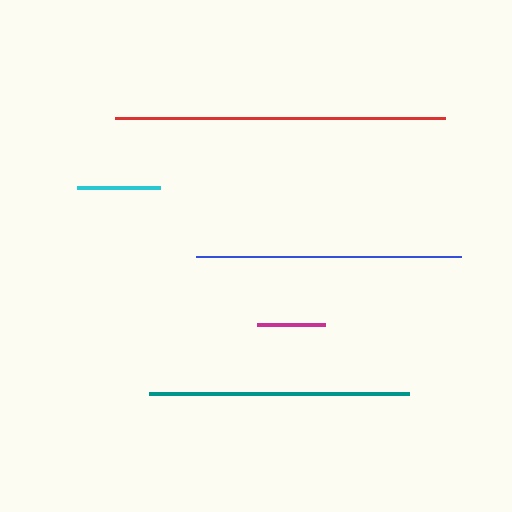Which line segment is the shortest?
The magenta line is the shortest at approximately 68 pixels.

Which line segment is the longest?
The red line is the longest at approximately 329 pixels.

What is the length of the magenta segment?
The magenta segment is approximately 68 pixels long.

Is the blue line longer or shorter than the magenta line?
The blue line is longer than the magenta line.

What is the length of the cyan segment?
The cyan segment is approximately 84 pixels long.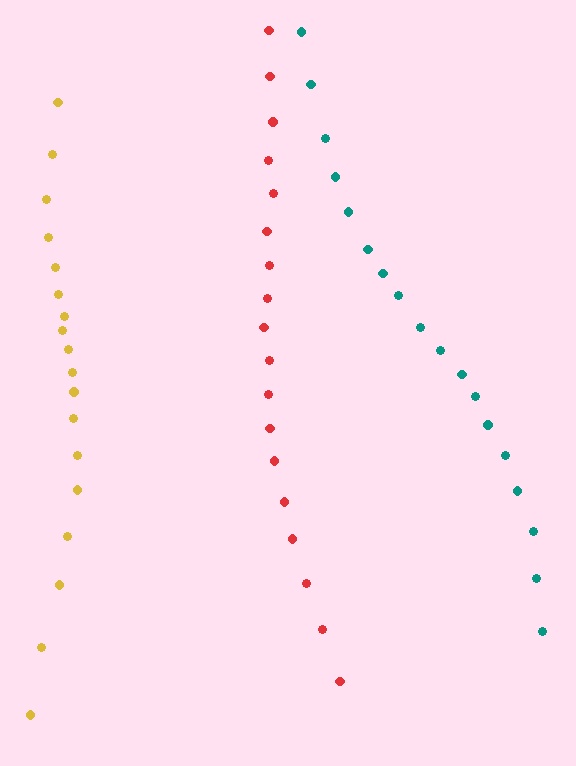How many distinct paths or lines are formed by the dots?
There are 3 distinct paths.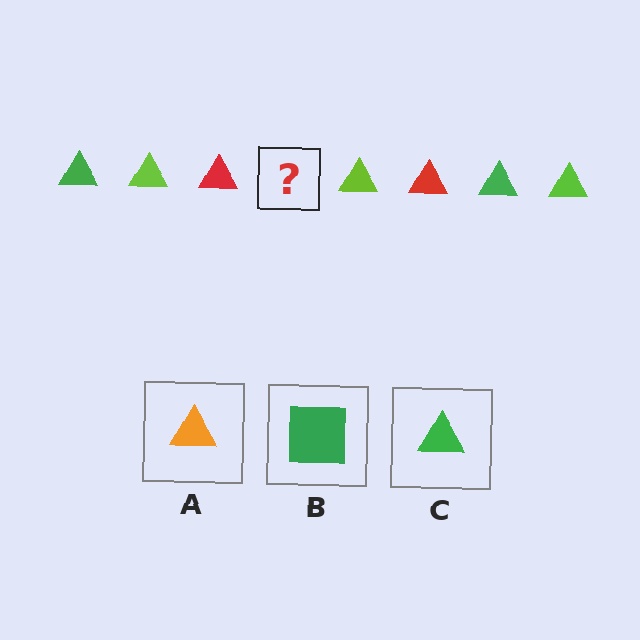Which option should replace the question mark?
Option C.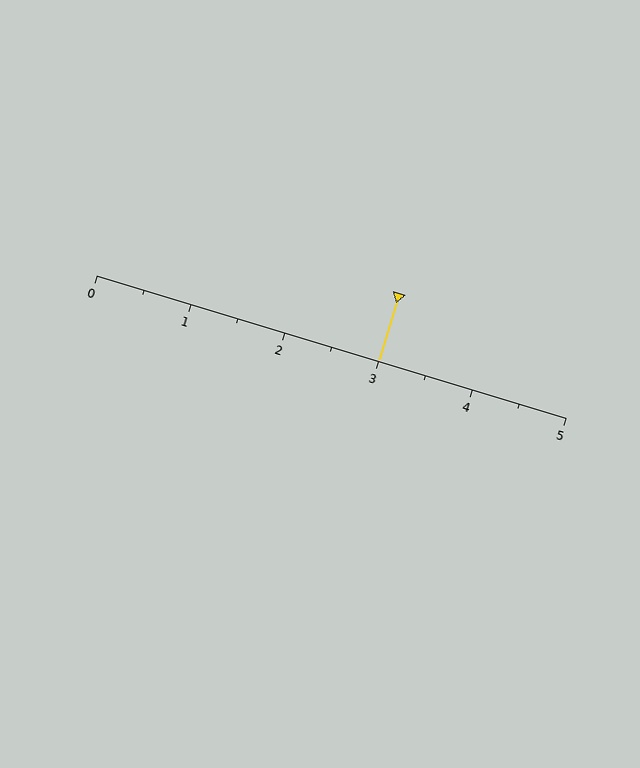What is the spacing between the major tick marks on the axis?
The major ticks are spaced 1 apart.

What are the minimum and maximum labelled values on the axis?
The axis runs from 0 to 5.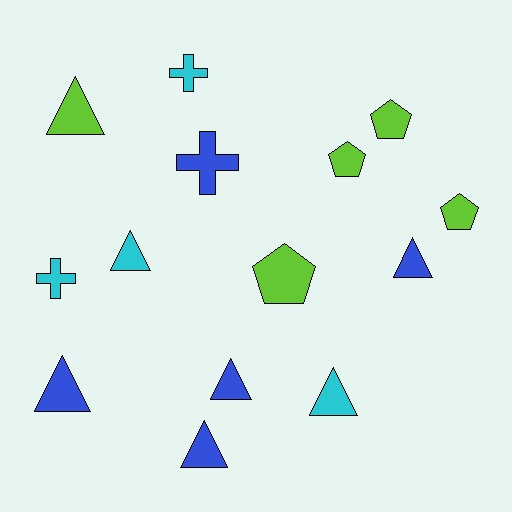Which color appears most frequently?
Lime, with 5 objects.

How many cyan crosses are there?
There are 2 cyan crosses.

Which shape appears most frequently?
Triangle, with 7 objects.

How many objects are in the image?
There are 14 objects.